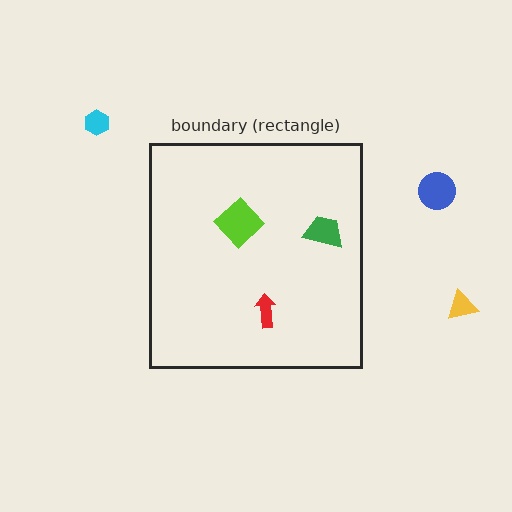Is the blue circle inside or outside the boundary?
Outside.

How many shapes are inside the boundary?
3 inside, 3 outside.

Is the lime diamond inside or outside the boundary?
Inside.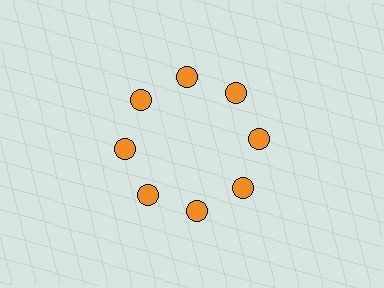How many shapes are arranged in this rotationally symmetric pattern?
There are 8 shapes, arranged in 8 groups of 1.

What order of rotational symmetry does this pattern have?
This pattern has 8-fold rotational symmetry.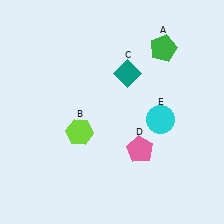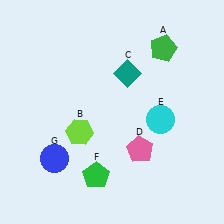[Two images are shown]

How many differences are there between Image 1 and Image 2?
There are 2 differences between the two images.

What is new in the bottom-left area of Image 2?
A green pentagon (F) was added in the bottom-left area of Image 2.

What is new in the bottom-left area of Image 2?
A blue circle (G) was added in the bottom-left area of Image 2.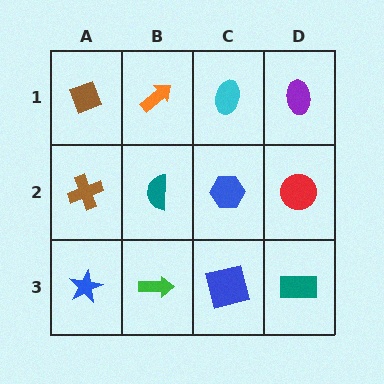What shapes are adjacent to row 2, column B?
An orange arrow (row 1, column B), a green arrow (row 3, column B), a brown cross (row 2, column A), a blue hexagon (row 2, column C).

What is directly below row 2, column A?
A blue star.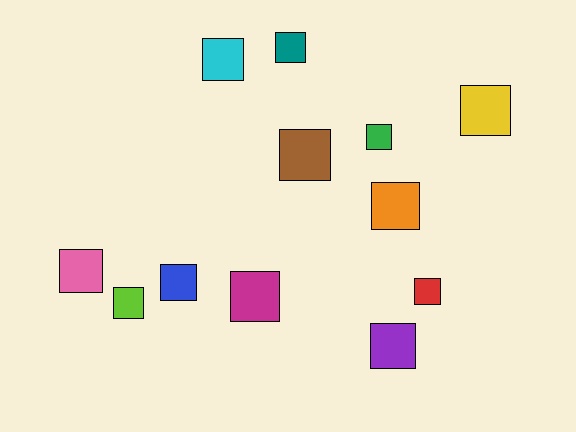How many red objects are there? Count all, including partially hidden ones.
There is 1 red object.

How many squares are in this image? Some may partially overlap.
There are 12 squares.